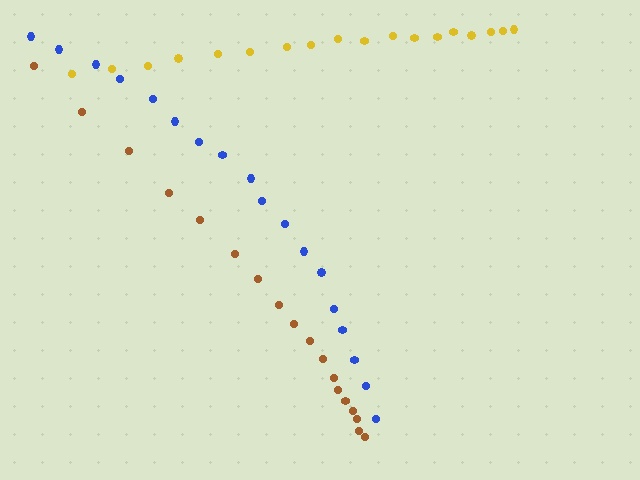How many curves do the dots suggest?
There are 3 distinct paths.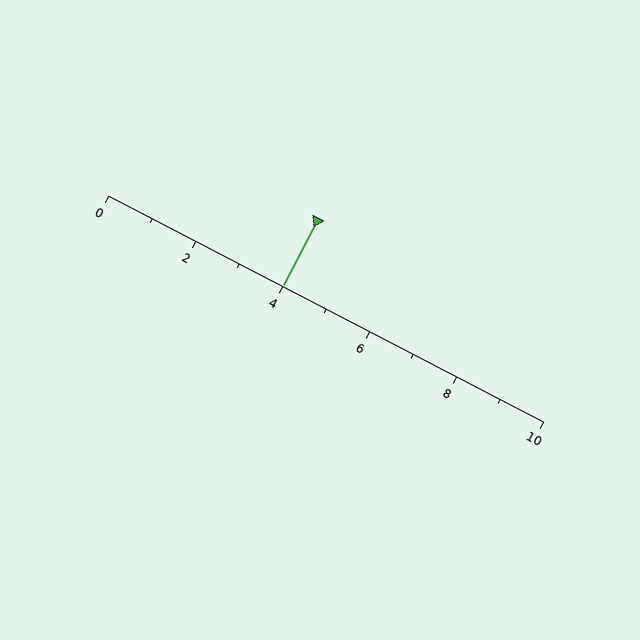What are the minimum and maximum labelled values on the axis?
The axis runs from 0 to 10.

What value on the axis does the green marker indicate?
The marker indicates approximately 4.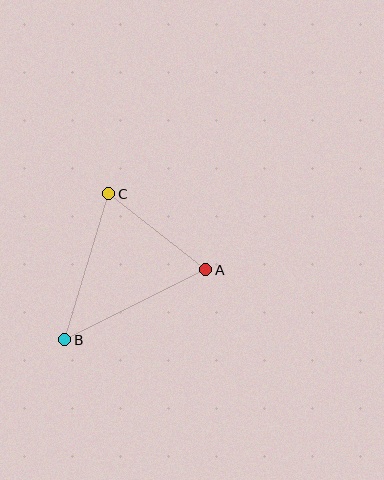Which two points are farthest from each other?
Points A and B are farthest from each other.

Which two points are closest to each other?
Points A and C are closest to each other.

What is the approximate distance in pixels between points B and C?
The distance between B and C is approximately 152 pixels.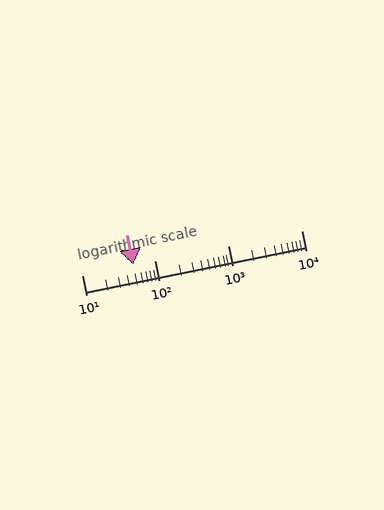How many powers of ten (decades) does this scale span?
The scale spans 3 decades, from 10 to 10000.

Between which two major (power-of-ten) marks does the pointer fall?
The pointer is between 10 and 100.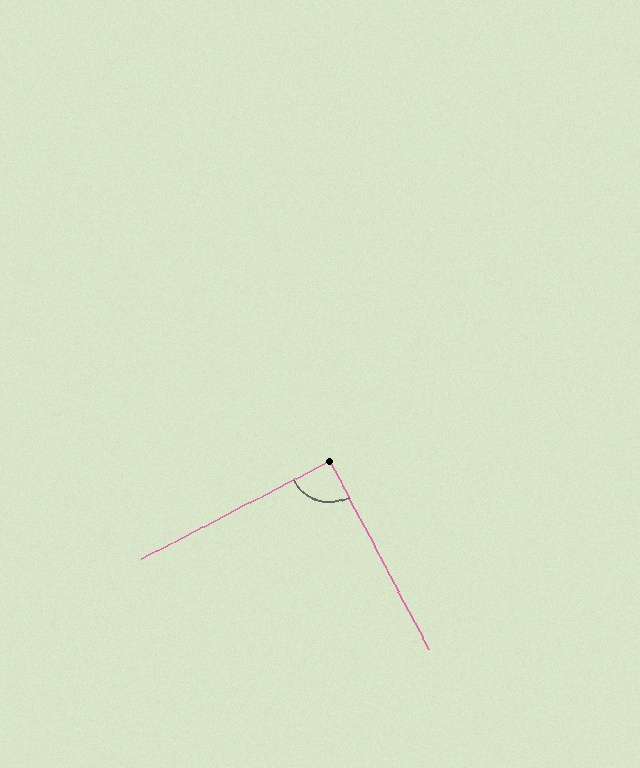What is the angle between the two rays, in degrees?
Approximately 90 degrees.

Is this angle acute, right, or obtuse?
It is approximately a right angle.